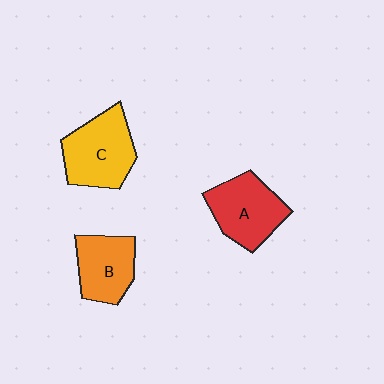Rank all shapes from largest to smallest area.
From largest to smallest: C (yellow), A (red), B (orange).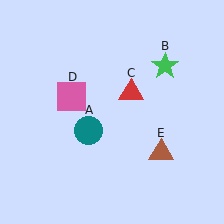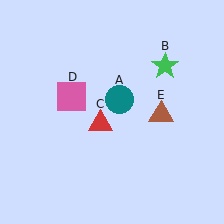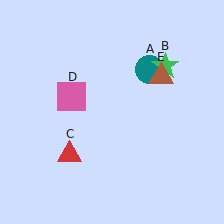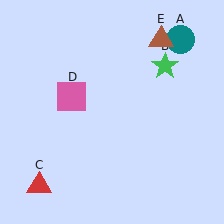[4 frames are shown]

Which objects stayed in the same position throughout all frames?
Green star (object B) and pink square (object D) remained stationary.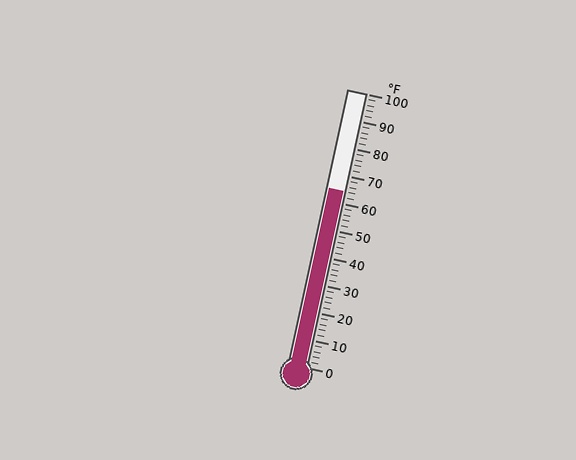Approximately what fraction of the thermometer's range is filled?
The thermometer is filled to approximately 65% of its range.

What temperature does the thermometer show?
The thermometer shows approximately 64°F.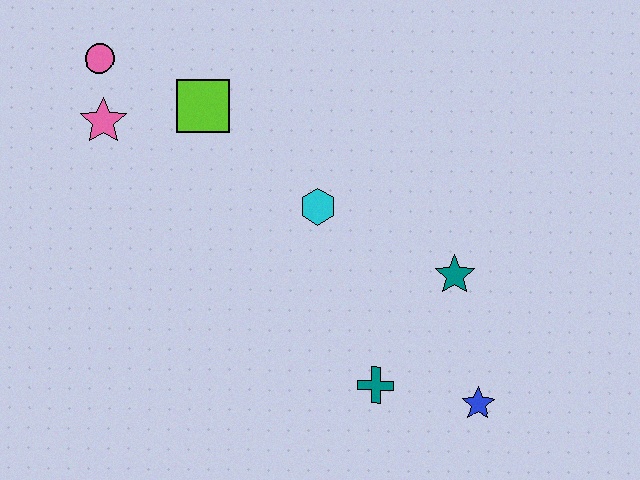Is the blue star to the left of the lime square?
No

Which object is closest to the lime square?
The pink star is closest to the lime square.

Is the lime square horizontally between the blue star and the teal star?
No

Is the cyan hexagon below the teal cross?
No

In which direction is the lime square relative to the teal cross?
The lime square is above the teal cross.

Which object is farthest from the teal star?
The pink circle is farthest from the teal star.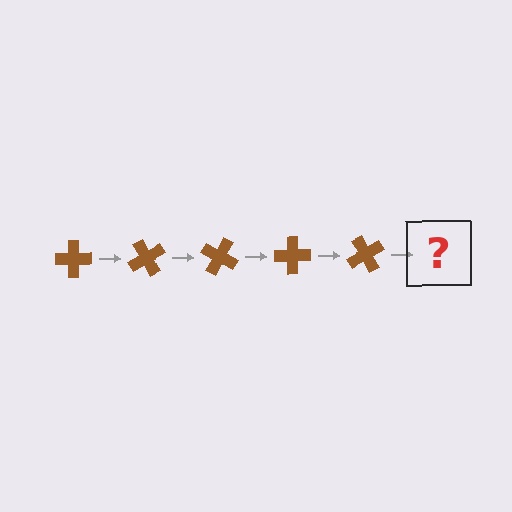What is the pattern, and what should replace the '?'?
The pattern is that the cross rotates 60 degrees each step. The '?' should be a brown cross rotated 300 degrees.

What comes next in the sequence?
The next element should be a brown cross rotated 300 degrees.